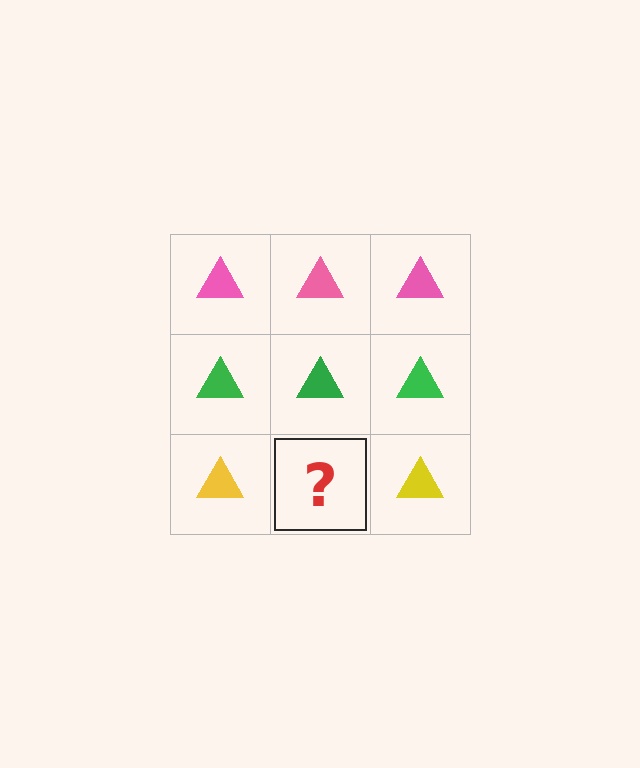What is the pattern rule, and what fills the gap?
The rule is that each row has a consistent color. The gap should be filled with a yellow triangle.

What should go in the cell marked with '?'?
The missing cell should contain a yellow triangle.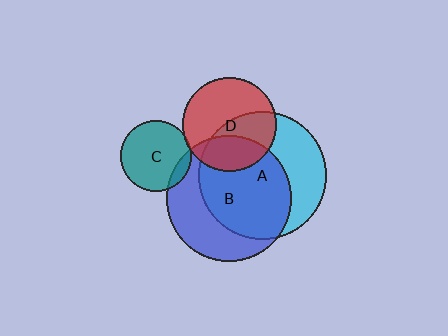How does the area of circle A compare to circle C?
Approximately 3.2 times.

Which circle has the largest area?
Circle A (cyan).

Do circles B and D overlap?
Yes.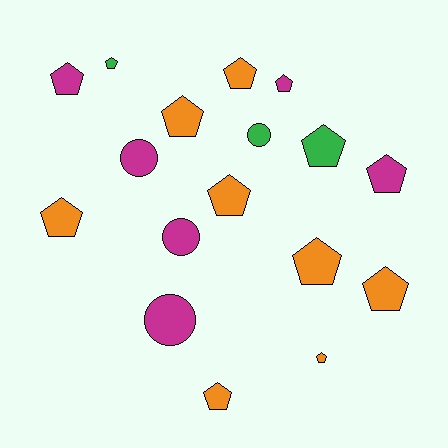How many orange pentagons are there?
There are 8 orange pentagons.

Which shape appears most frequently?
Pentagon, with 13 objects.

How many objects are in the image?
There are 17 objects.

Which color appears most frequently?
Orange, with 8 objects.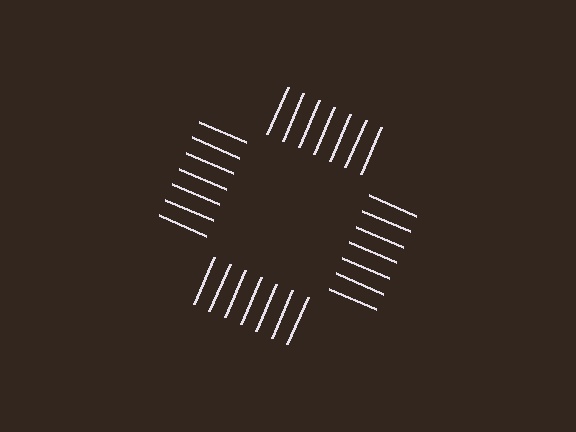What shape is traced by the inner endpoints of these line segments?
An illusory square — the line segments terminate on its edges but no continuous stroke is drawn.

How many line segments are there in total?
28 — 7 along each of the 4 edges.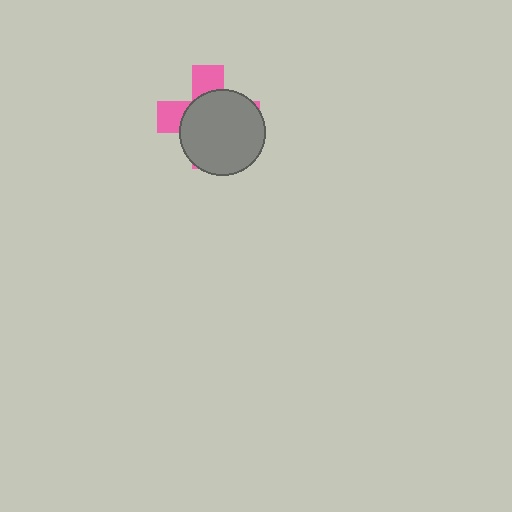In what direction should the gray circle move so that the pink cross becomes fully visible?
The gray circle should move toward the lower-right. That is the shortest direction to clear the overlap and leave the pink cross fully visible.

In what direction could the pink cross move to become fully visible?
The pink cross could move toward the upper-left. That would shift it out from behind the gray circle entirely.